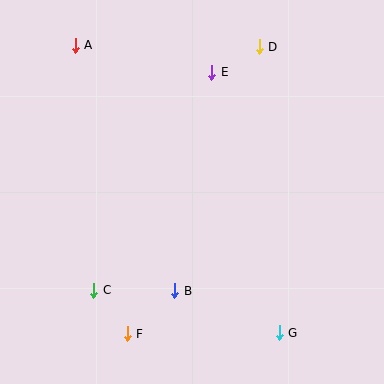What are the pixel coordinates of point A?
Point A is at (75, 45).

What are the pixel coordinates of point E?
Point E is at (212, 72).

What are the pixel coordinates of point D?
Point D is at (259, 47).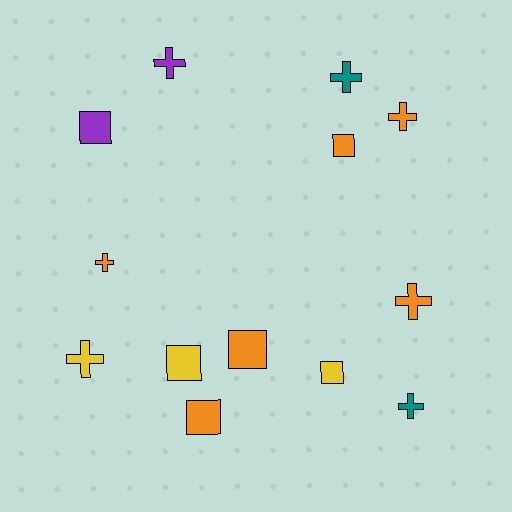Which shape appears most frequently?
Cross, with 7 objects.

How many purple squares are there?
There is 1 purple square.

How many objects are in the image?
There are 13 objects.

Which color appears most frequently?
Orange, with 6 objects.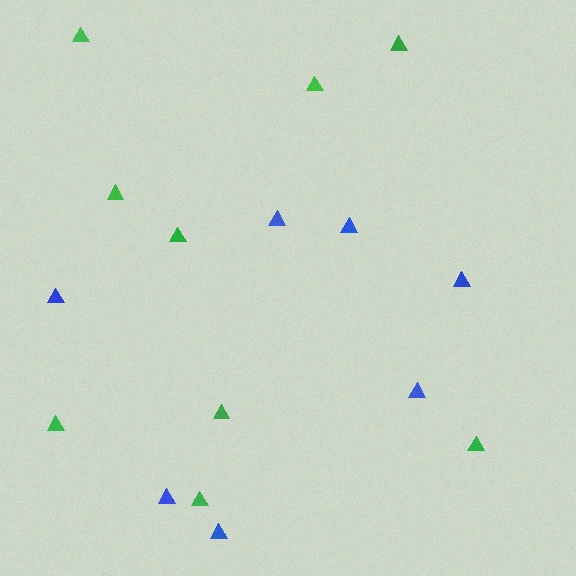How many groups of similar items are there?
There are 2 groups: one group of green triangles (9) and one group of blue triangles (7).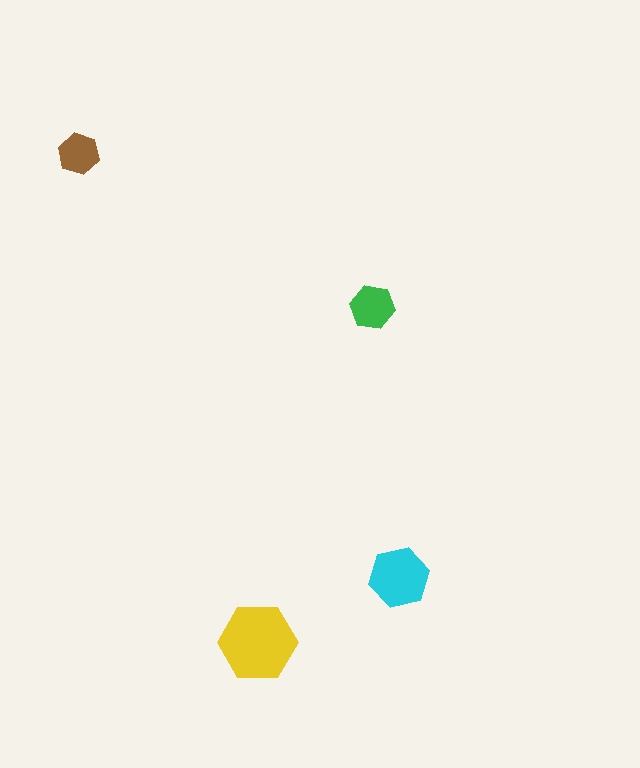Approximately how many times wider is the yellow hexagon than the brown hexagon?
About 2 times wider.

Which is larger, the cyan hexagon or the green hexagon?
The cyan one.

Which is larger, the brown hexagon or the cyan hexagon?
The cyan one.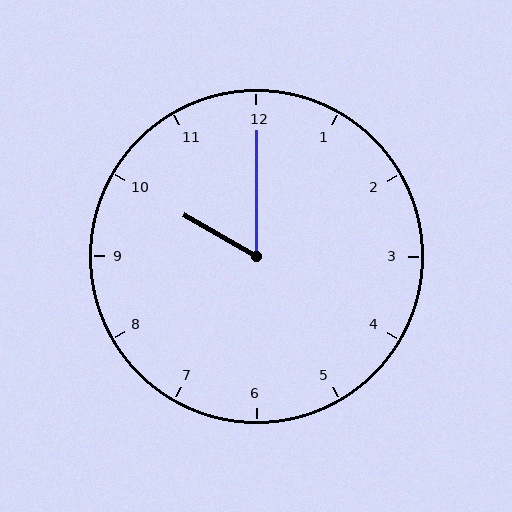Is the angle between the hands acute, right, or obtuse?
It is acute.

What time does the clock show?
10:00.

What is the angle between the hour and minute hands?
Approximately 60 degrees.